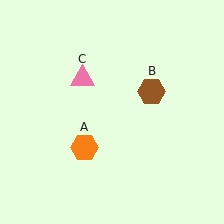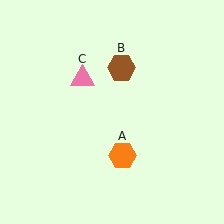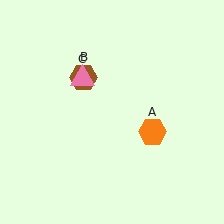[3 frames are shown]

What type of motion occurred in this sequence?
The orange hexagon (object A), brown hexagon (object B) rotated counterclockwise around the center of the scene.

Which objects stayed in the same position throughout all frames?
Pink triangle (object C) remained stationary.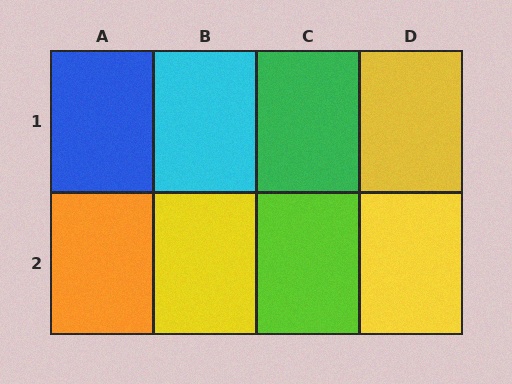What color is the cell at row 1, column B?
Cyan.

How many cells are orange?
1 cell is orange.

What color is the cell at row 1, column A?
Blue.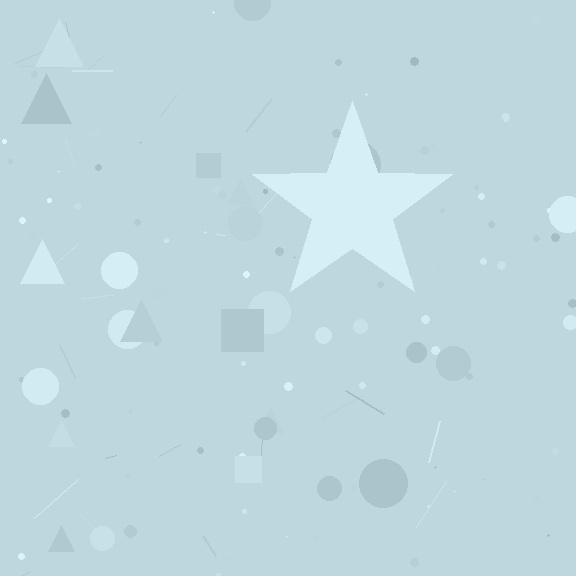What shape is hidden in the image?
A star is hidden in the image.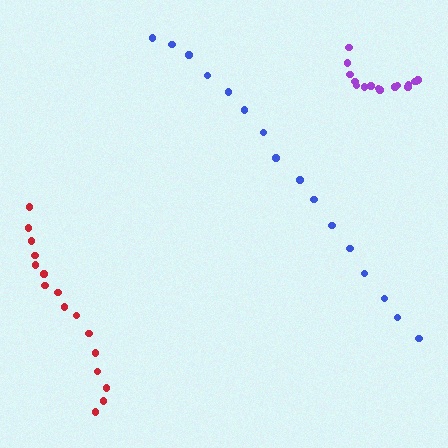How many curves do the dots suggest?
There are 3 distinct paths.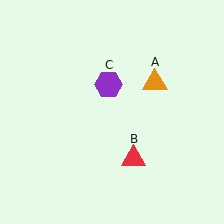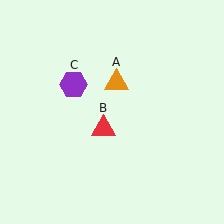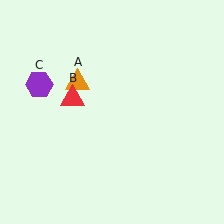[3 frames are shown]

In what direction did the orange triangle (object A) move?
The orange triangle (object A) moved left.